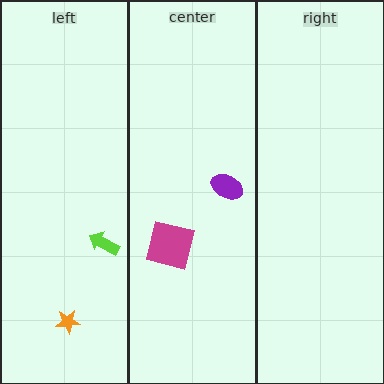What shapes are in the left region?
The lime arrow, the orange star.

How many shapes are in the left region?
2.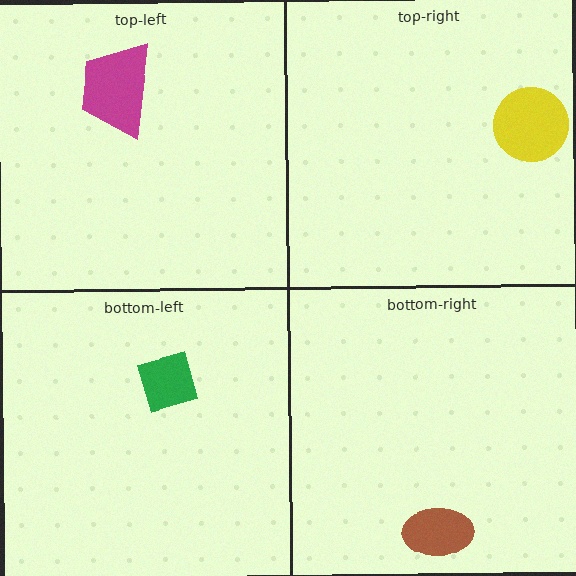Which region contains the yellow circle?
The top-right region.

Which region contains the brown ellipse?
The bottom-right region.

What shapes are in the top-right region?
The yellow circle.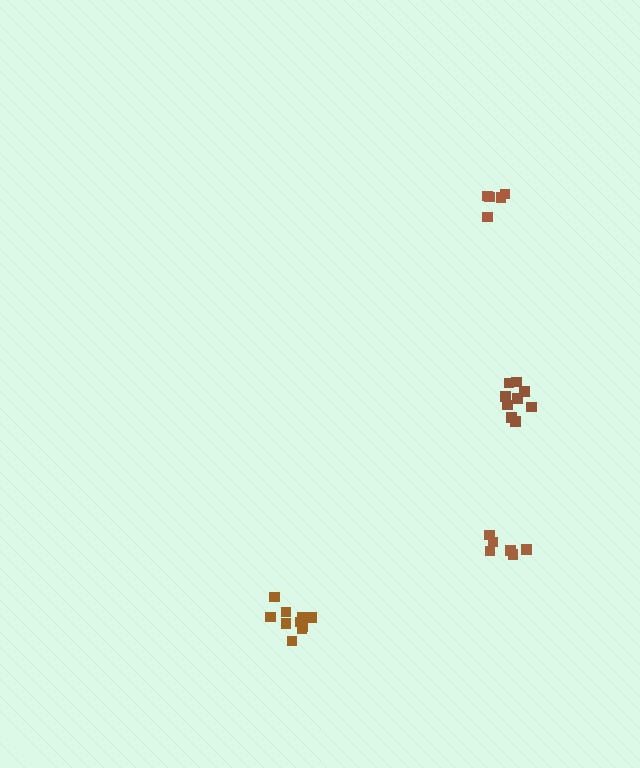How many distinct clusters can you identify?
There are 4 distinct clusters.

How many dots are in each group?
Group 1: 10 dots, Group 2: 6 dots, Group 3: 9 dots, Group 4: 5 dots (30 total).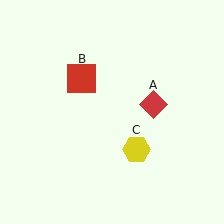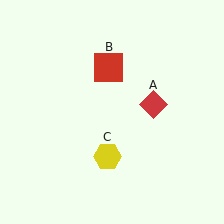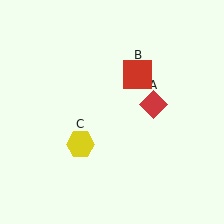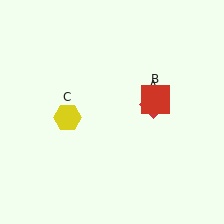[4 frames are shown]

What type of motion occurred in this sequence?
The red square (object B), yellow hexagon (object C) rotated clockwise around the center of the scene.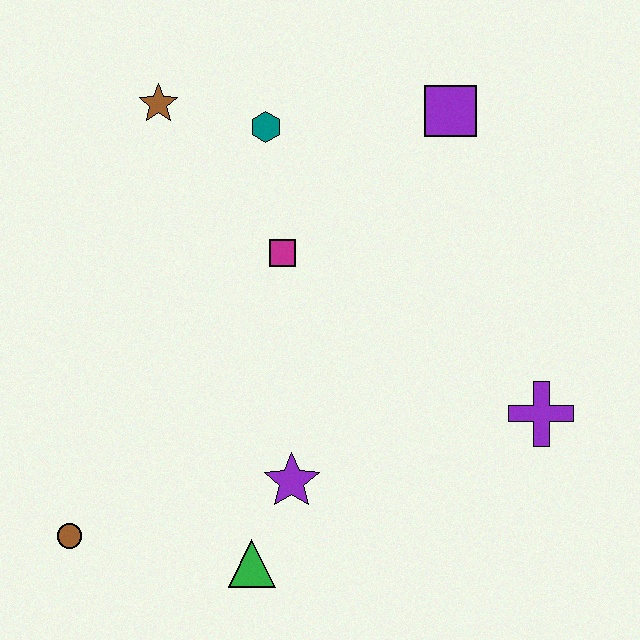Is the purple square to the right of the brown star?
Yes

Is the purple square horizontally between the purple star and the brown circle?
No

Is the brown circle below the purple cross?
Yes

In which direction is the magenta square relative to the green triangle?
The magenta square is above the green triangle.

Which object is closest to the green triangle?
The purple star is closest to the green triangle.